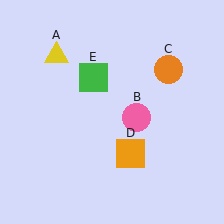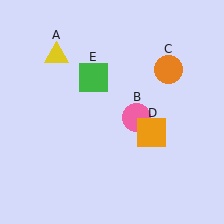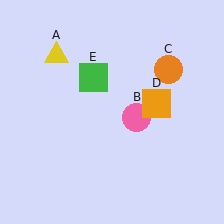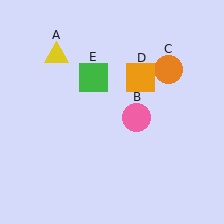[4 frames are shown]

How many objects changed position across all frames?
1 object changed position: orange square (object D).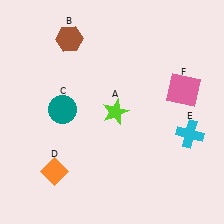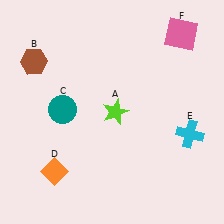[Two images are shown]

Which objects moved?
The objects that moved are: the brown hexagon (B), the pink square (F).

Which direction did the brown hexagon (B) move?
The brown hexagon (B) moved left.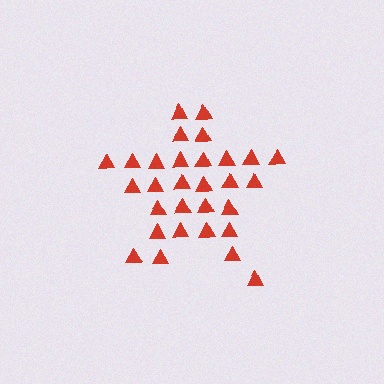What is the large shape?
The large shape is a star.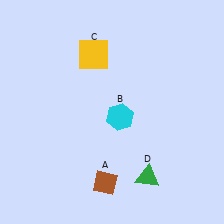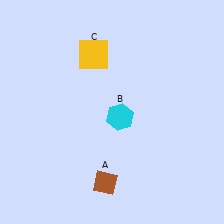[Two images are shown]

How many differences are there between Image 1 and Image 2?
There is 1 difference between the two images.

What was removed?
The green triangle (D) was removed in Image 2.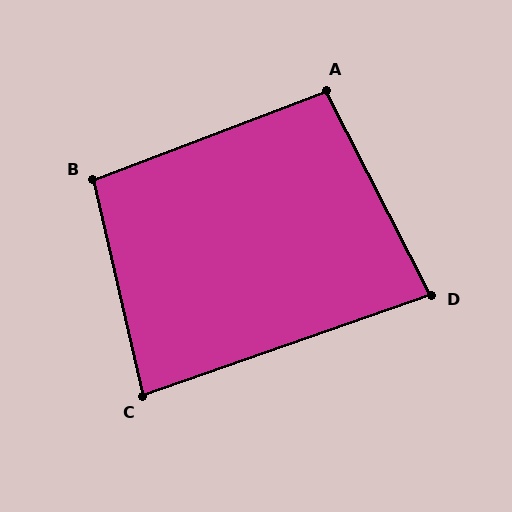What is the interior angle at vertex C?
Approximately 84 degrees (acute).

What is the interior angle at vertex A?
Approximately 96 degrees (obtuse).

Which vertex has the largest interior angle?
B, at approximately 98 degrees.